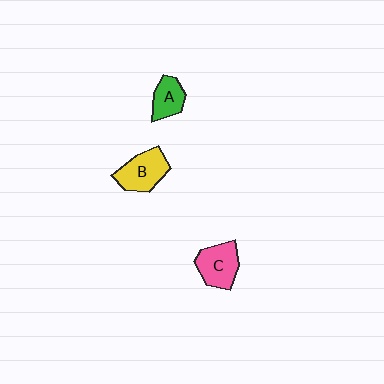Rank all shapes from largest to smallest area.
From largest to smallest: B (yellow), C (pink), A (green).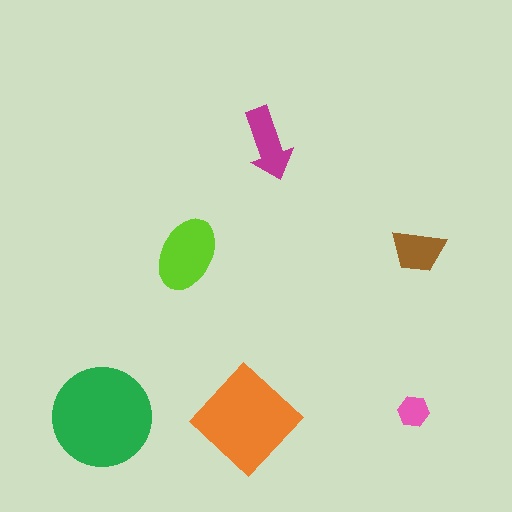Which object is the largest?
The green circle.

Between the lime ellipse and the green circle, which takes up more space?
The green circle.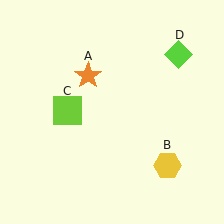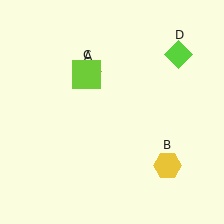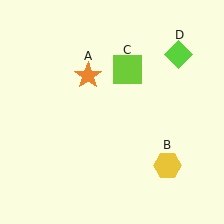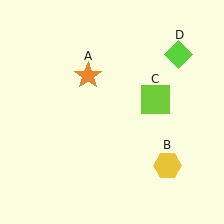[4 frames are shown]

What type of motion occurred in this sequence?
The lime square (object C) rotated clockwise around the center of the scene.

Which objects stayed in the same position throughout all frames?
Orange star (object A) and yellow hexagon (object B) and lime diamond (object D) remained stationary.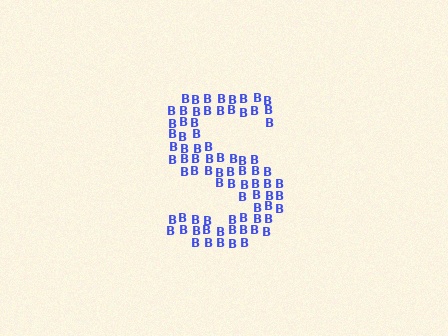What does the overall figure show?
The overall figure shows the letter S.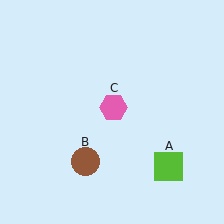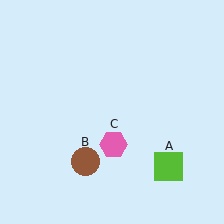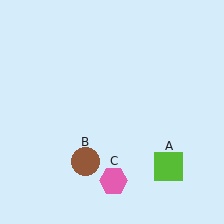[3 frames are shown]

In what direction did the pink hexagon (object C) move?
The pink hexagon (object C) moved down.